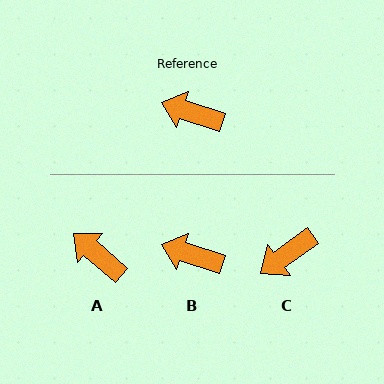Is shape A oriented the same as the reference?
No, it is off by about 24 degrees.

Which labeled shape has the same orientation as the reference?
B.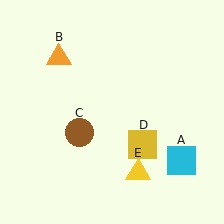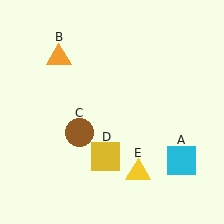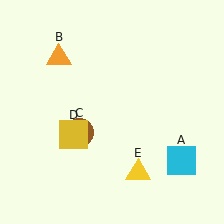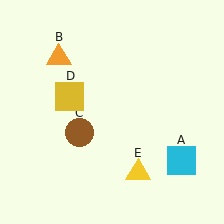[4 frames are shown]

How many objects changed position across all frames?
1 object changed position: yellow square (object D).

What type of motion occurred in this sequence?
The yellow square (object D) rotated clockwise around the center of the scene.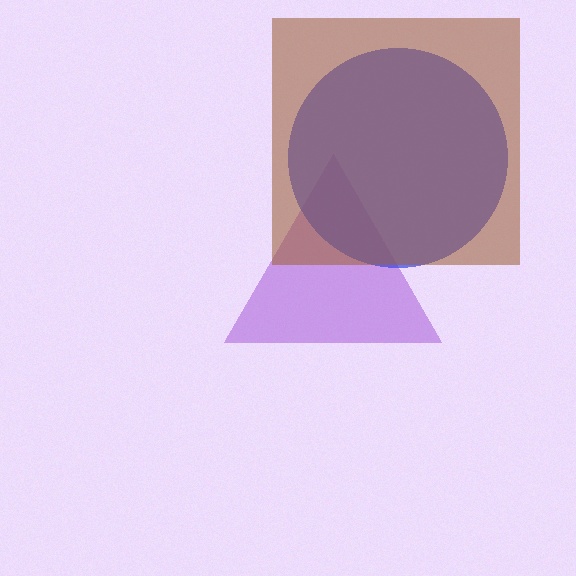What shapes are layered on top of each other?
The layered shapes are: a purple triangle, a blue circle, a brown square.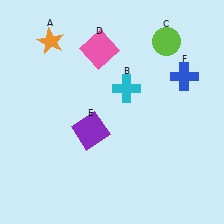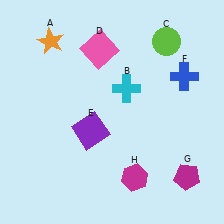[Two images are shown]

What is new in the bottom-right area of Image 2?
A magenta hexagon (H) was added in the bottom-right area of Image 2.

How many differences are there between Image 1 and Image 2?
There are 2 differences between the two images.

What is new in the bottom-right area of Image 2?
A magenta pentagon (G) was added in the bottom-right area of Image 2.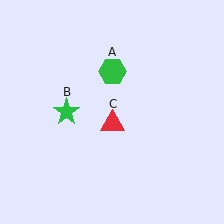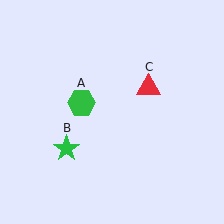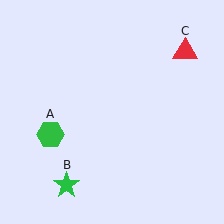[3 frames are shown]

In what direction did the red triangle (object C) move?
The red triangle (object C) moved up and to the right.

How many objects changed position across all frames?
3 objects changed position: green hexagon (object A), green star (object B), red triangle (object C).